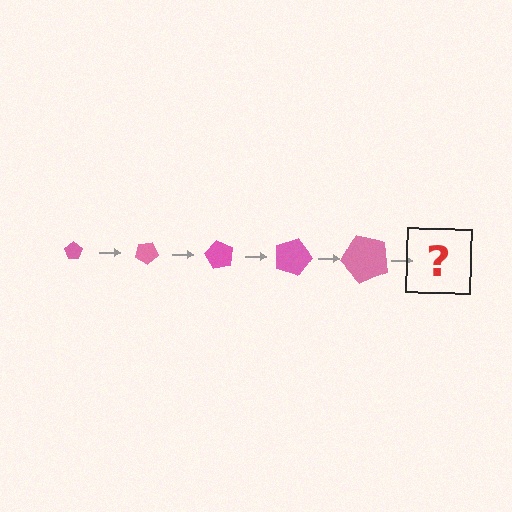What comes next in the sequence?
The next element should be a pentagon, larger than the previous one and rotated 150 degrees from the start.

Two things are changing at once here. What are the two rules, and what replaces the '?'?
The two rules are that the pentagon grows larger each step and it rotates 30 degrees each step. The '?' should be a pentagon, larger than the previous one and rotated 150 degrees from the start.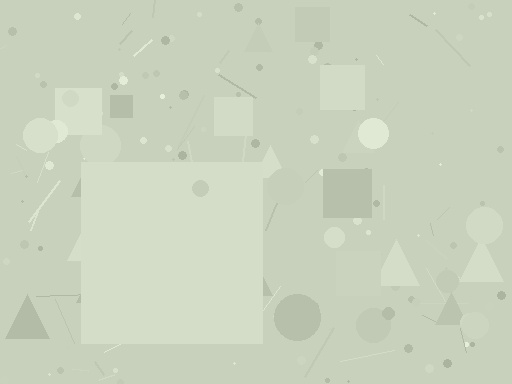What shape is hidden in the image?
A square is hidden in the image.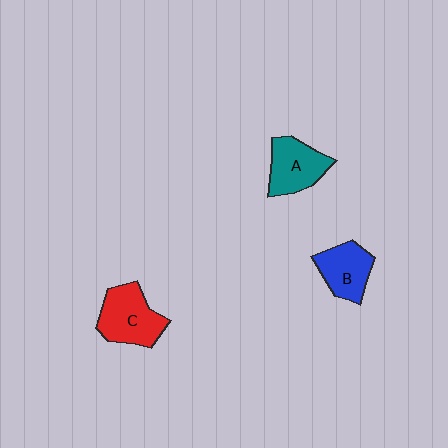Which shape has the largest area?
Shape C (red).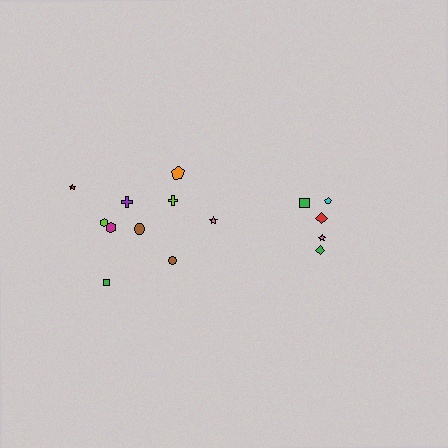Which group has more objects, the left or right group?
The left group.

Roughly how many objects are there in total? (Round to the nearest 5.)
Roughly 15 objects in total.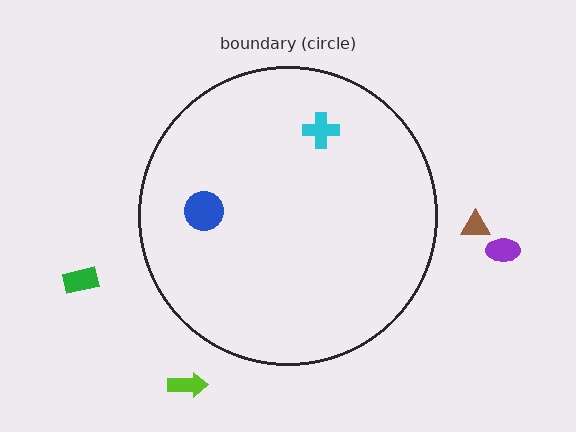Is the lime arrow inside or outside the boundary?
Outside.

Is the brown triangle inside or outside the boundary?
Outside.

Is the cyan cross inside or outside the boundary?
Inside.